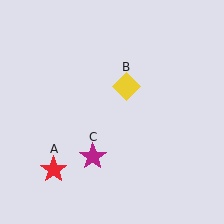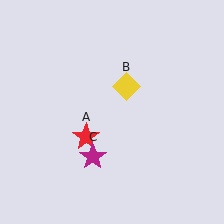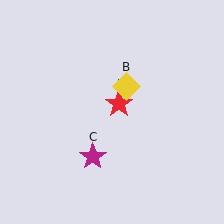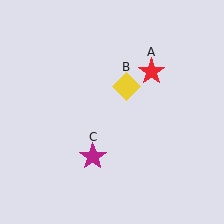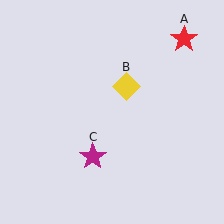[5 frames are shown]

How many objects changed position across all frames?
1 object changed position: red star (object A).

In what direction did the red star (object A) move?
The red star (object A) moved up and to the right.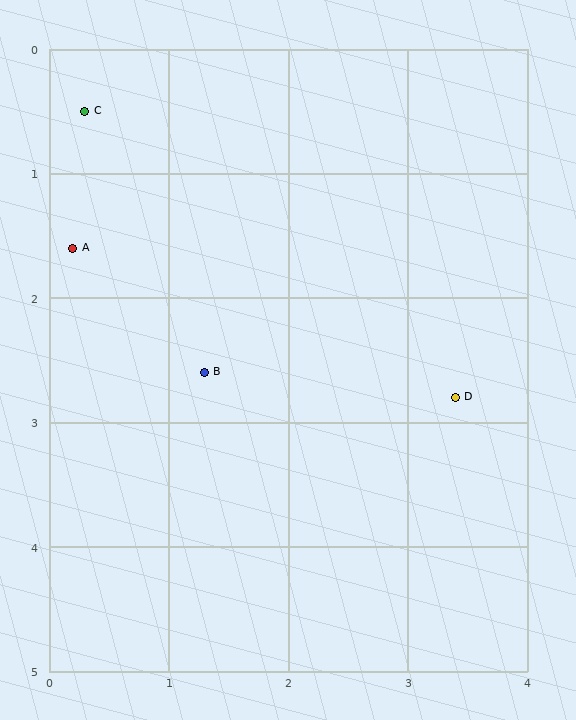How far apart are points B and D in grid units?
Points B and D are about 2.1 grid units apart.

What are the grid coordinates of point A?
Point A is at approximately (0.2, 1.6).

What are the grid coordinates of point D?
Point D is at approximately (3.4, 2.8).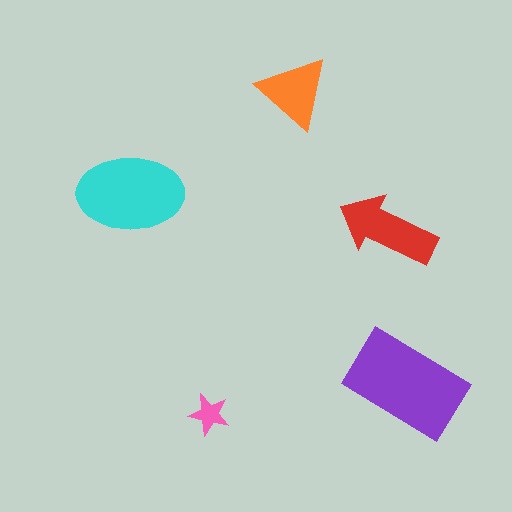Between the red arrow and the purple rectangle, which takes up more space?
The purple rectangle.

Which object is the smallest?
The pink star.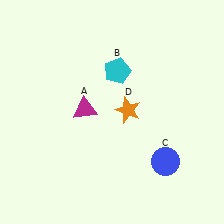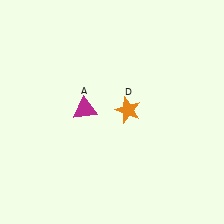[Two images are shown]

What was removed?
The blue circle (C), the cyan pentagon (B) were removed in Image 2.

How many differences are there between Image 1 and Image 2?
There are 2 differences between the two images.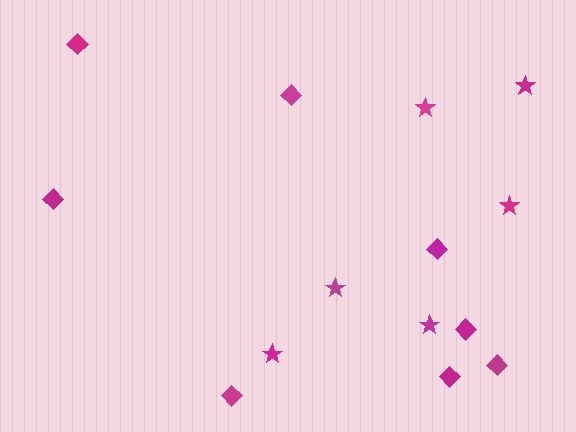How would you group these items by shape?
There are 2 groups: one group of stars (6) and one group of diamonds (8).